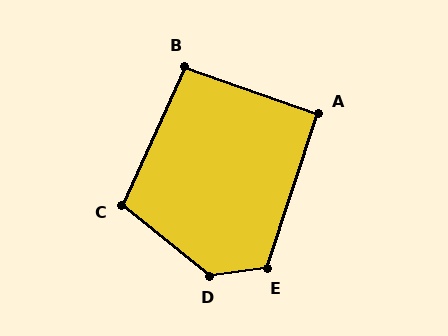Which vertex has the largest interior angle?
D, at approximately 133 degrees.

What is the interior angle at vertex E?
Approximately 116 degrees (obtuse).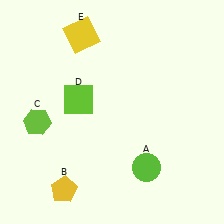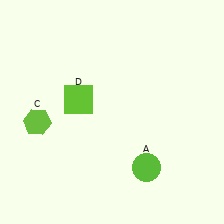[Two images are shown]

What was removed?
The yellow square (E), the yellow pentagon (B) were removed in Image 2.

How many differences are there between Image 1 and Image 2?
There are 2 differences between the two images.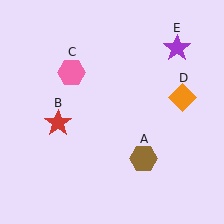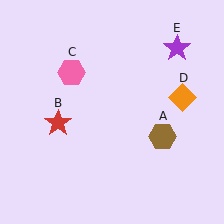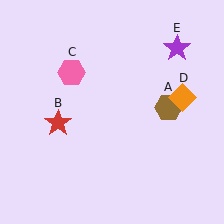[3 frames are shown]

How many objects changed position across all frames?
1 object changed position: brown hexagon (object A).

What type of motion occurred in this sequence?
The brown hexagon (object A) rotated counterclockwise around the center of the scene.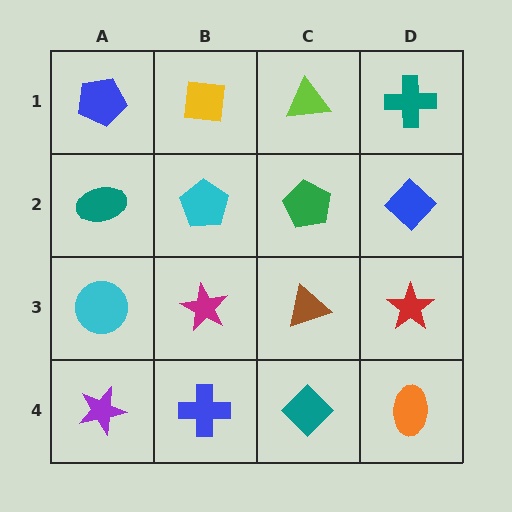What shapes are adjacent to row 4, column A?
A cyan circle (row 3, column A), a blue cross (row 4, column B).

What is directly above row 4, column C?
A brown triangle.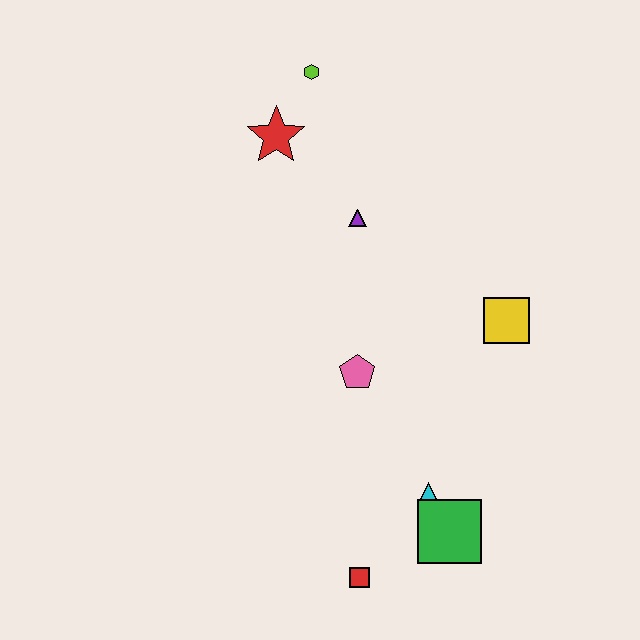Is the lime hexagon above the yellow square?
Yes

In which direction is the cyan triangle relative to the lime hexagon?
The cyan triangle is below the lime hexagon.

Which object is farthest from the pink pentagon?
The lime hexagon is farthest from the pink pentagon.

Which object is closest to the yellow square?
The pink pentagon is closest to the yellow square.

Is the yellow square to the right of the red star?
Yes